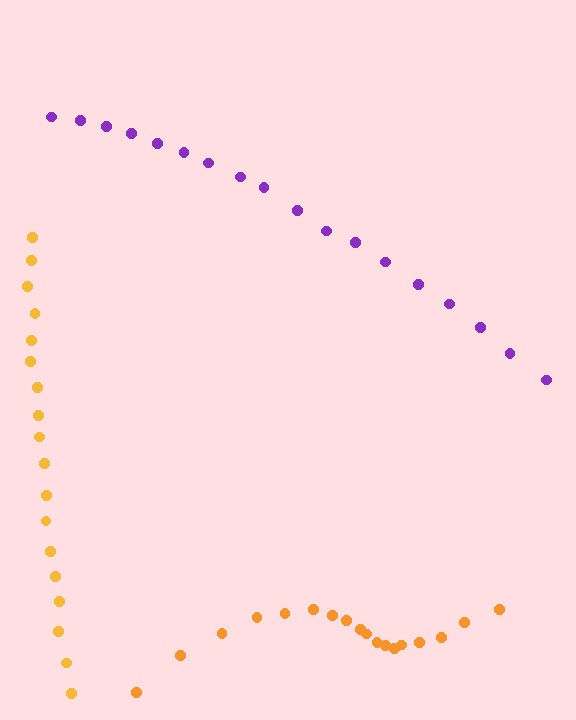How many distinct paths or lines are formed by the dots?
There are 3 distinct paths.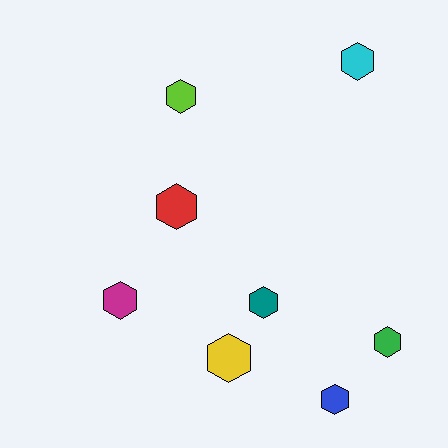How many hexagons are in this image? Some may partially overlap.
There are 8 hexagons.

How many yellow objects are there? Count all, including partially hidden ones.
There is 1 yellow object.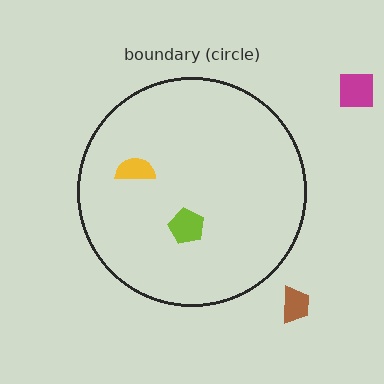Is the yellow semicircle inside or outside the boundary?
Inside.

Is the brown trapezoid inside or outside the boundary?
Outside.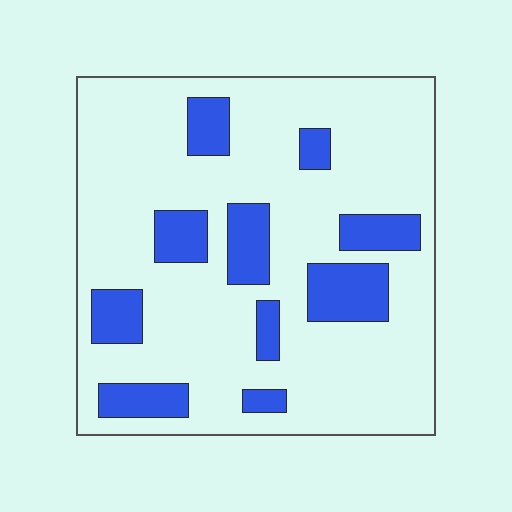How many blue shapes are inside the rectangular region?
10.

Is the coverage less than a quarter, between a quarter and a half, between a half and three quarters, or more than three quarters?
Less than a quarter.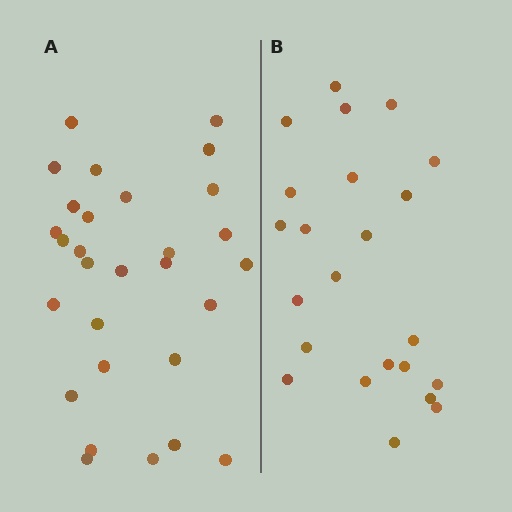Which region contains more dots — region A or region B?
Region A (the left region) has more dots.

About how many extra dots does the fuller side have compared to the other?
Region A has about 6 more dots than region B.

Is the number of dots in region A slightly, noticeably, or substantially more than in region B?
Region A has noticeably more, but not dramatically so. The ratio is roughly 1.3 to 1.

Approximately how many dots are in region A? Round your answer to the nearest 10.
About 30 dots. (The exact count is 29, which rounds to 30.)